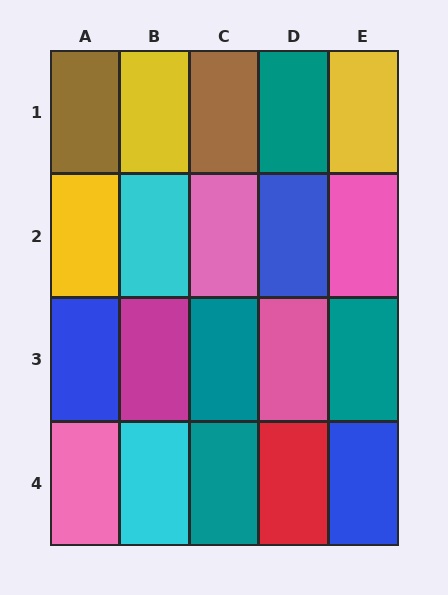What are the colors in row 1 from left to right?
Brown, yellow, brown, teal, yellow.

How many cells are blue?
3 cells are blue.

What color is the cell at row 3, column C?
Teal.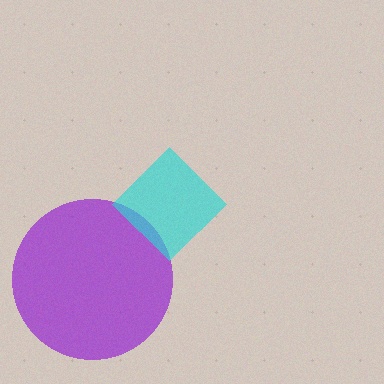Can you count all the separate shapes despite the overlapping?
Yes, there are 2 separate shapes.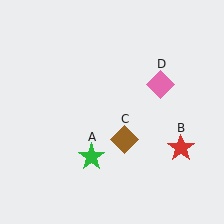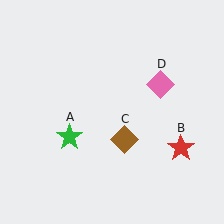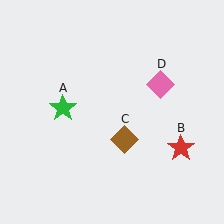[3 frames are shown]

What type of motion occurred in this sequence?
The green star (object A) rotated clockwise around the center of the scene.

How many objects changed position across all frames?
1 object changed position: green star (object A).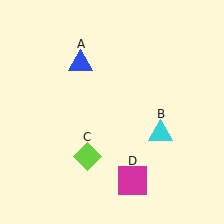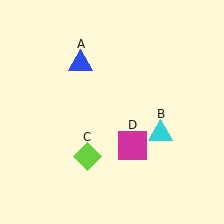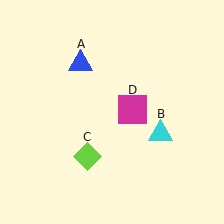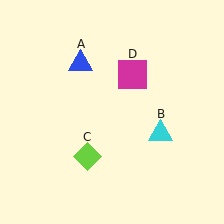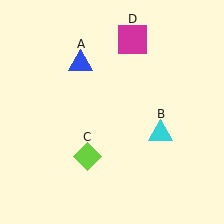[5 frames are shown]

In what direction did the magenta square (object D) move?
The magenta square (object D) moved up.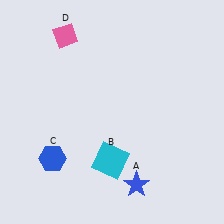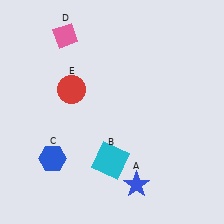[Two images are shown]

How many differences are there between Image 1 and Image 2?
There is 1 difference between the two images.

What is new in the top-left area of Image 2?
A red circle (E) was added in the top-left area of Image 2.